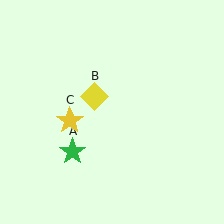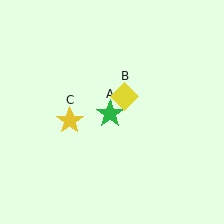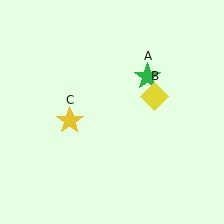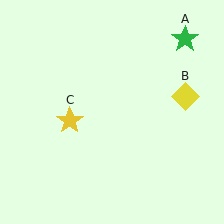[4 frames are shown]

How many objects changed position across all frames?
2 objects changed position: green star (object A), yellow diamond (object B).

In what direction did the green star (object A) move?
The green star (object A) moved up and to the right.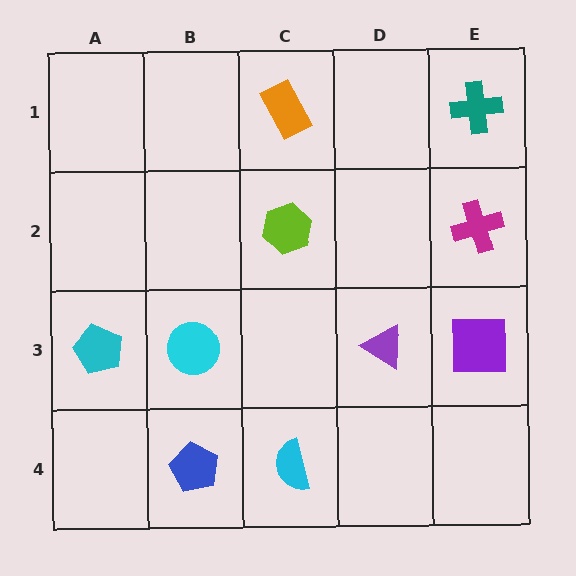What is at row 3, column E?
A purple square.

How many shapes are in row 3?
4 shapes.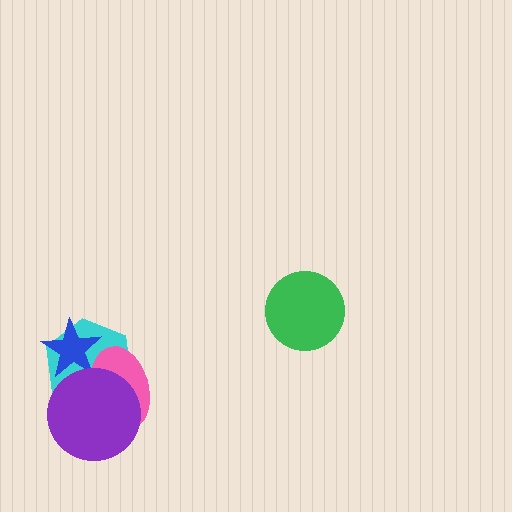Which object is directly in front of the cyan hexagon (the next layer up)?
The blue star is directly in front of the cyan hexagon.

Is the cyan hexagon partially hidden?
Yes, it is partially covered by another shape.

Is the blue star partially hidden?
Yes, it is partially covered by another shape.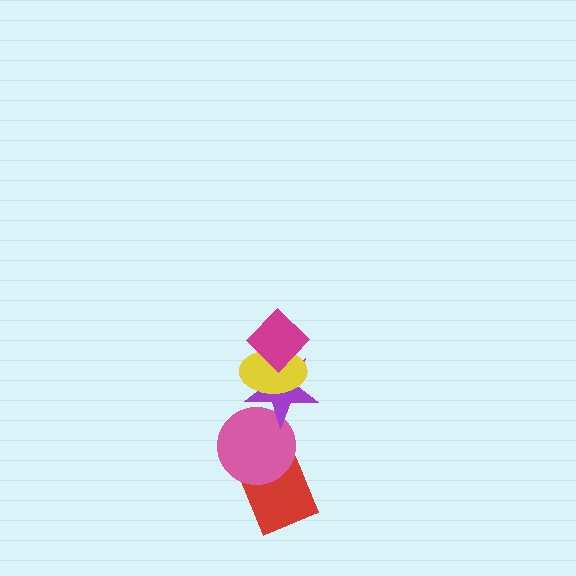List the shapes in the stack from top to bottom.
From top to bottom: the magenta diamond, the yellow ellipse, the purple star, the pink circle, the red diamond.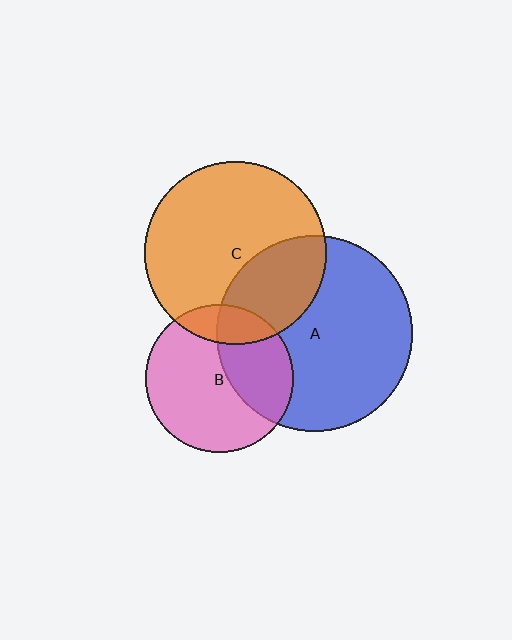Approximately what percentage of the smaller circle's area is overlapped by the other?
Approximately 30%.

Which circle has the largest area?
Circle A (blue).